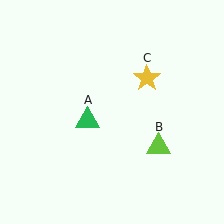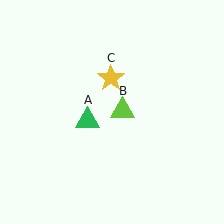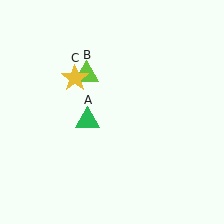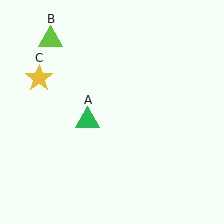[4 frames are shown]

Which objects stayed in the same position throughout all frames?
Green triangle (object A) remained stationary.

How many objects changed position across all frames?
2 objects changed position: lime triangle (object B), yellow star (object C).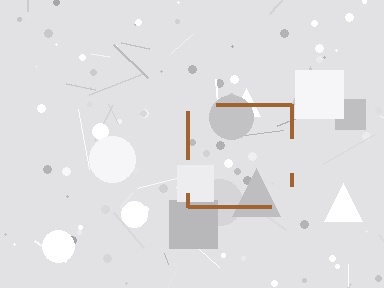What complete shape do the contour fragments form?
The contour fragments form a square.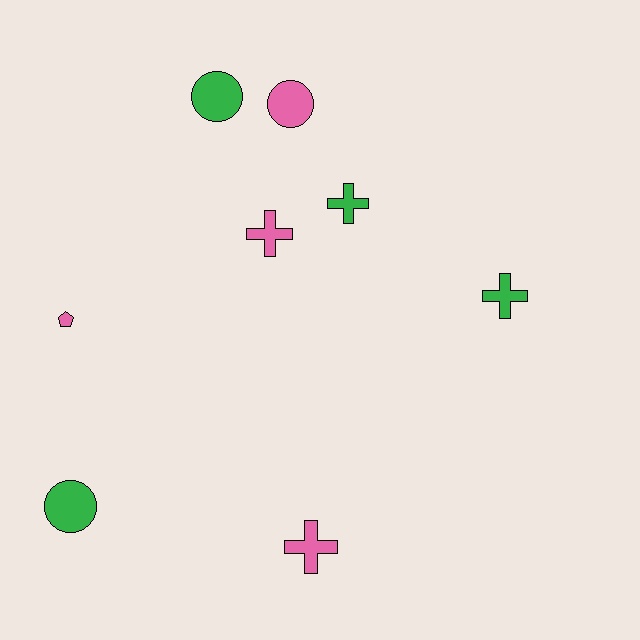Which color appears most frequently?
Green, with 4 objects.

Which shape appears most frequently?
Cross, with 4 objects.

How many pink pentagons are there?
There is 1 pink pentagon.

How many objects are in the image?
There are 8 objects.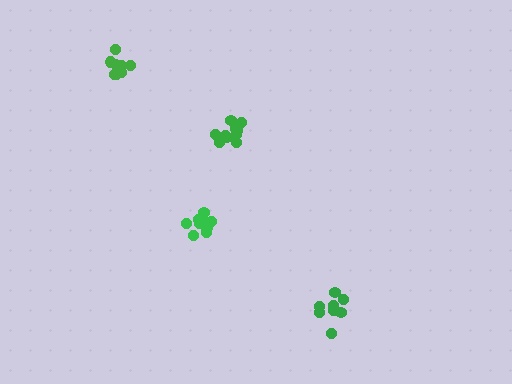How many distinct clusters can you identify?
There are 4 distinct clusters.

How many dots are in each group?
Group 1: 9 dots, Group 2: 8 dots, Group 3: 11 dots, Group 4: 11 dots (39 total).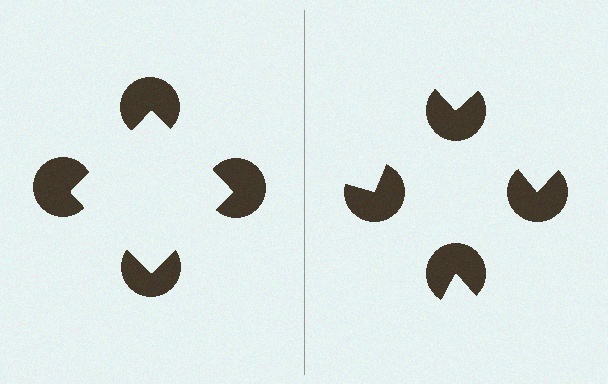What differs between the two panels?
The pac-man discs are positioned identically on both sides; only the wedge orientations differ. On the left they align to a square; on the right they are misaligned.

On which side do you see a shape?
An illusory square appears on the left side. On the right side the wedge cuts are rotated, so no coherent shape forms.